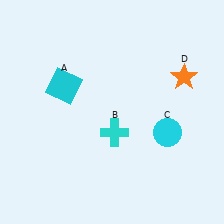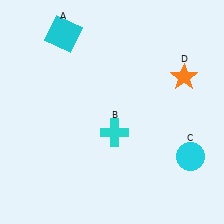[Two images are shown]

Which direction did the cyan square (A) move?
The cyan square (A) moved up.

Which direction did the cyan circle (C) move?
The cyan circle (C) moved down.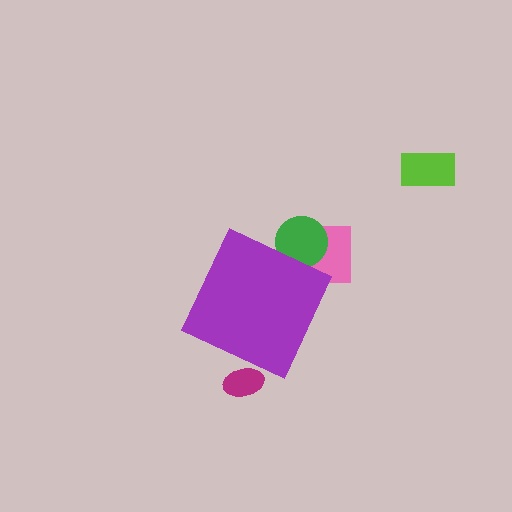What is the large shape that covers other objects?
A purple diamond.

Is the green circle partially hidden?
Yes, the green circle is partially hidden behind the purple diamond.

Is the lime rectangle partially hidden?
No, the lime rectangle is fully visible.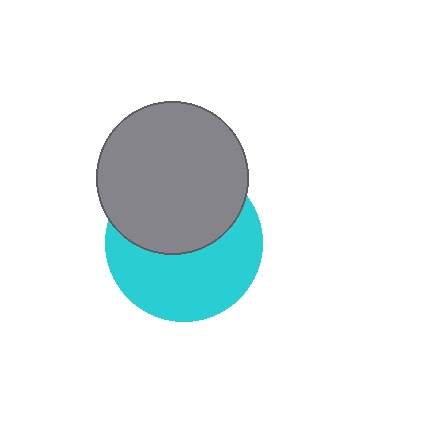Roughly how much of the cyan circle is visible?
About half of it is visible (roughly 54%).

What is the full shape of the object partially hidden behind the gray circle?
The partially hidden object is a cyan circle.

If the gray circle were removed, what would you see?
You would see the complete cyan circle.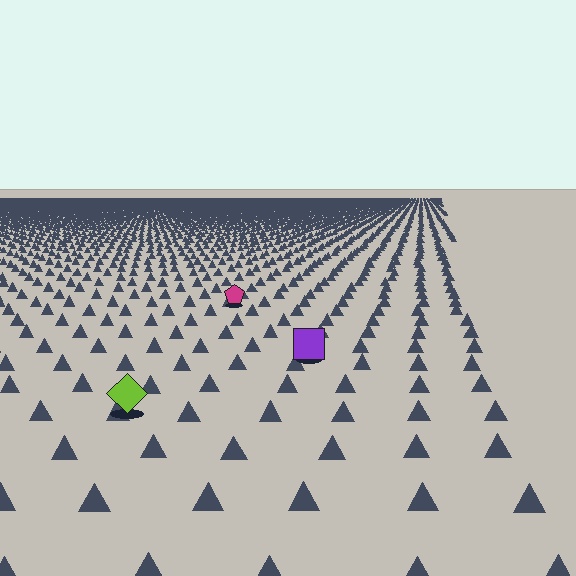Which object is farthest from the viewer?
The magenta pentagon is farthest from the viewer. It appears smaller and the ground texture around it is denser.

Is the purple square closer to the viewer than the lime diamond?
No. The lime diamond is closer — you can tell from the texture gradient: the ground texture is coarser near it.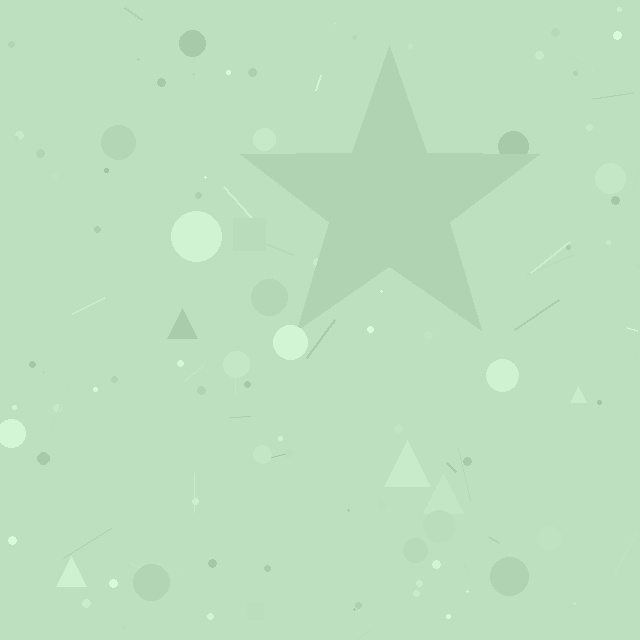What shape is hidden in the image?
A star is hidden in the image.